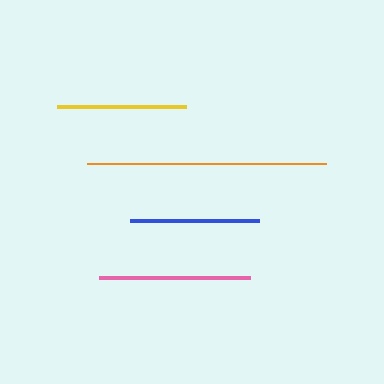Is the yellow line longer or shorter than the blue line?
The blue line is longer than the yellow line.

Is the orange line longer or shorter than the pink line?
The orange line is longer than the pink line.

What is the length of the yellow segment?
The yellow segment is approximately 128 pixels long.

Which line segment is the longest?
The orange line is the longest at approximately 239 pixels.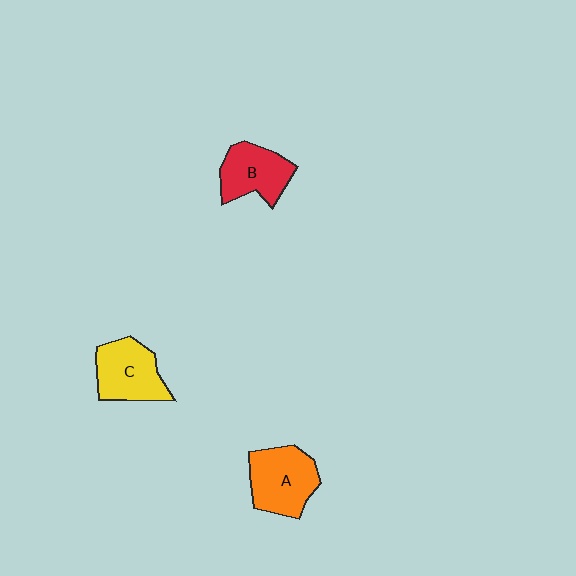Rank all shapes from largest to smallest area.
From largest to smallest: A (orange), C (yellow), B (red).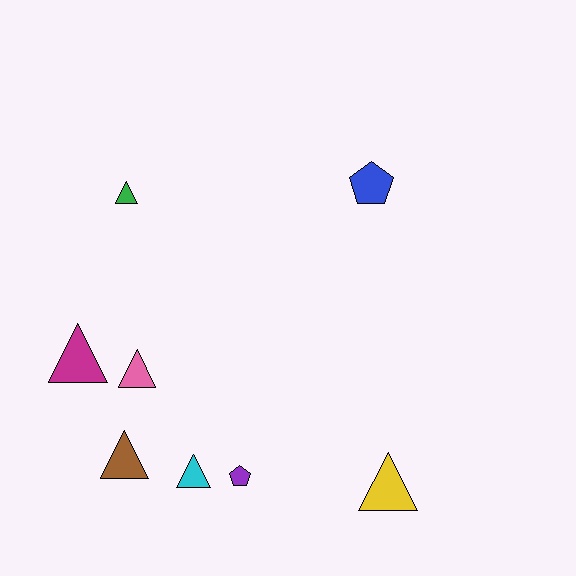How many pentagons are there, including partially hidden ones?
There are 2 pentagons.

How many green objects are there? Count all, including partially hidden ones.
There is 1 green object.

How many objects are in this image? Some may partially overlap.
There are 8 objects.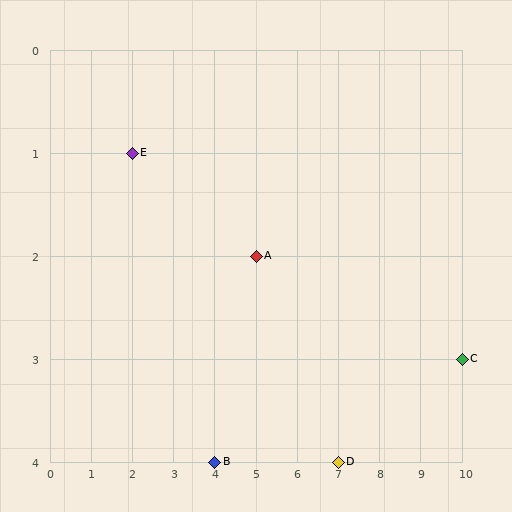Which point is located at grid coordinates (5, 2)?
Point A is at (5, 2).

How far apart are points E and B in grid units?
Points E and B are 2 columns and 3 rows apart (about 3.6 grid units diagonally).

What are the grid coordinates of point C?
Point C is at grid coordinates (10, 3).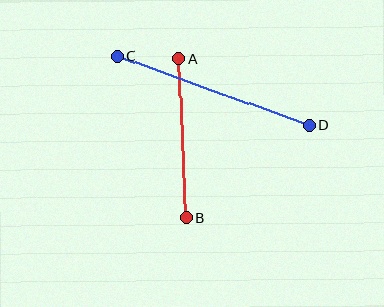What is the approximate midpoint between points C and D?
The midpoint is at approximately (213, 91) pixels.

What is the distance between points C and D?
The distance is approximately 204 pixels.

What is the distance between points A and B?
The distance is approximately 159 pixels.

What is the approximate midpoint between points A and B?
The midpoint is at approximately (182, 138) pixels.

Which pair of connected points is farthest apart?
Points C and D are farthest apart.